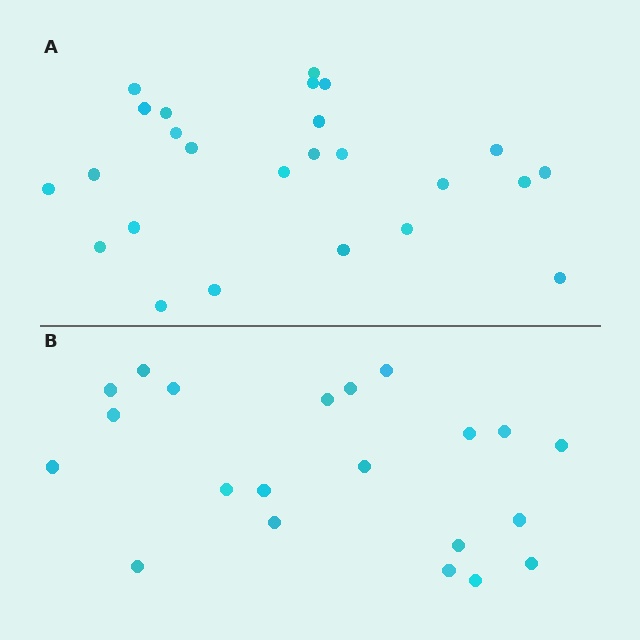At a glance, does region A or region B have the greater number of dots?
Region A (the top region) has more dots.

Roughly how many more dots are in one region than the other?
Region A has about 4 more dots than region B.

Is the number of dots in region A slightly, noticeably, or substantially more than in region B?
Region A has only slightly more — the two regions are fairly close. The ratio is roughly 1.2 to 1.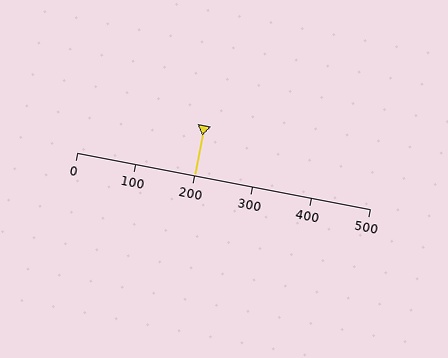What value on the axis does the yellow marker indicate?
The marker indicates approximately 200.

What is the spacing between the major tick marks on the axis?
The major ticks are spaced 100 apart.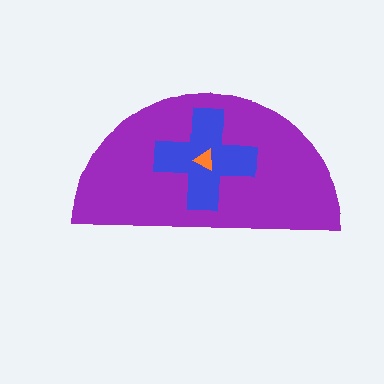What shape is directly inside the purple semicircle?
The blue cross.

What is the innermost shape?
The orange triangle.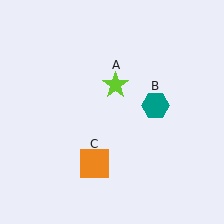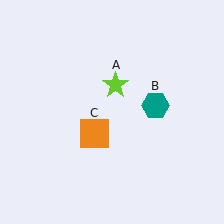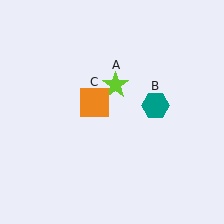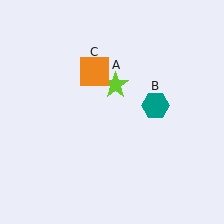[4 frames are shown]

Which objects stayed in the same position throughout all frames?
Lime star (object A) and teal hexagon (object B) remained stationary.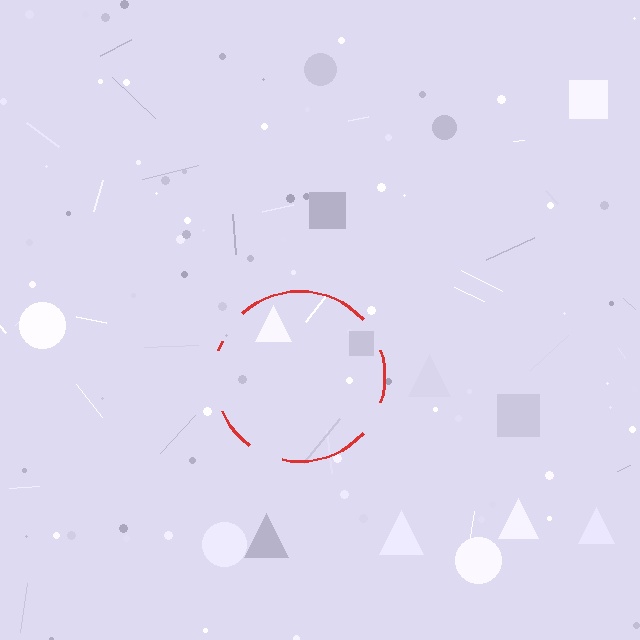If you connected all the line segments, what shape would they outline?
They would outline a circle.